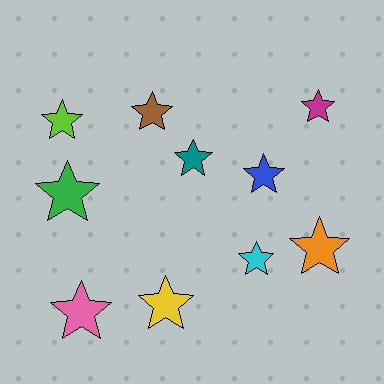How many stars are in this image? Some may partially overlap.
There are 10 stars.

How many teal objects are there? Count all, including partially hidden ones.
There is 1 teal object.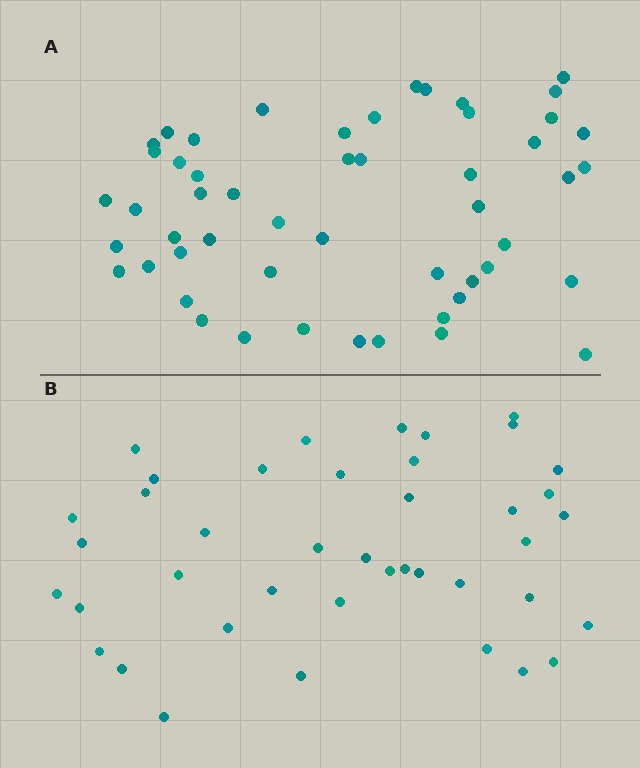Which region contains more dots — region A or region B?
Region A (the top region) has more dots.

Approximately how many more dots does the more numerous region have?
Region A has roughly 12 or so more dots than region B.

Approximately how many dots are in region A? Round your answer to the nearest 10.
About 50 dots. (The exact count is 52, which rounds to 50.)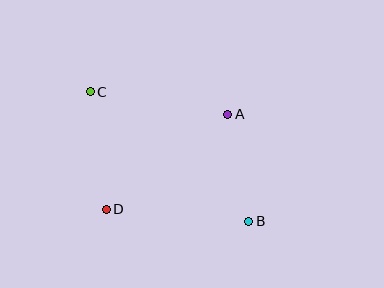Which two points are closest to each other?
Points A and B are closest to each other.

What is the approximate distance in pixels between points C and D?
The distance between C and D is approximately 119 pixels.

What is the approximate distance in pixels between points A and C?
The distance between A and C is approximately 139 pixels.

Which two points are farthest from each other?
Points B and C are farthest from each other.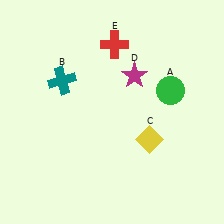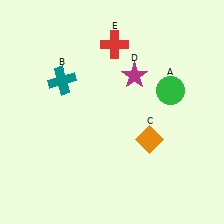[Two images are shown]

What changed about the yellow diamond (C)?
In Image 1, C is yellow. In Image 2, it changed to orange.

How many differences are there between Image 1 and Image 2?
There is 1 difference between the two images.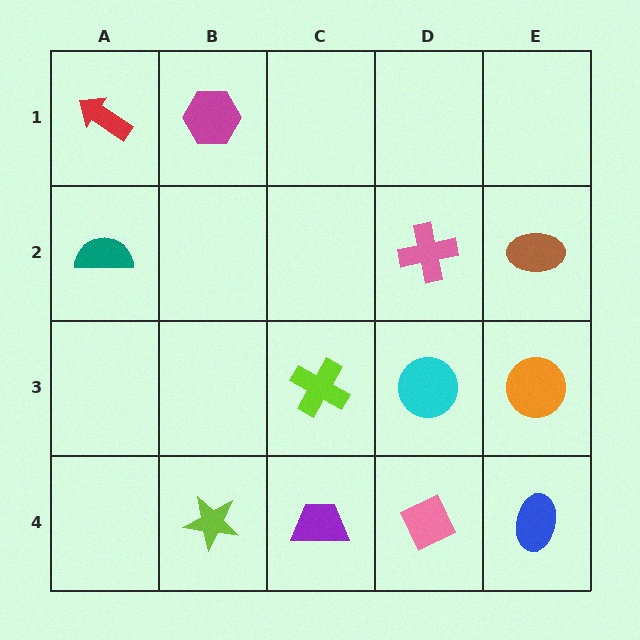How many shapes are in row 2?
3 shapes.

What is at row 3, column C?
A lime cross.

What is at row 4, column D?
A pink diamond.